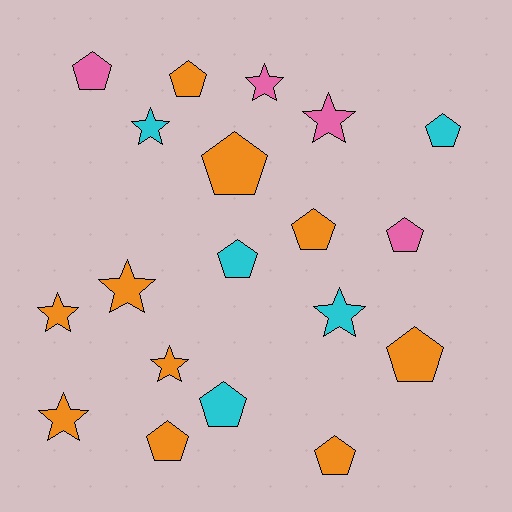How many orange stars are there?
There are 4 orange stars.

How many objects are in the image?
There are 19 objects.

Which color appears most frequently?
Orange, with 10 objects.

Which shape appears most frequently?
Pentagon, with 11 objects.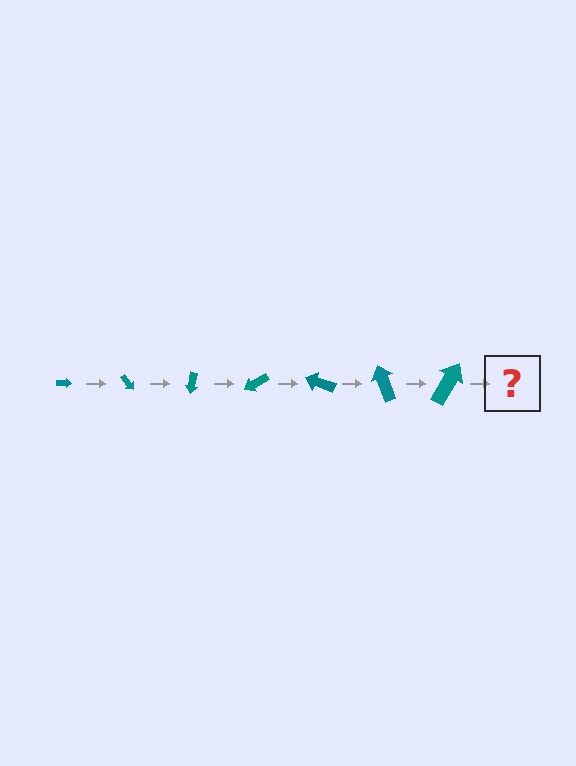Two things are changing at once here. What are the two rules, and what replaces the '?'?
The two rules are that the arrow grows larger each step and it rotates 50 degrees each step. The '?' should be an arrow, larger than the previous one and rotated 350 degrees from the start.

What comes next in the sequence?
The next element should be an arrow, larger than the previous one and rotated 350 degrees from the start.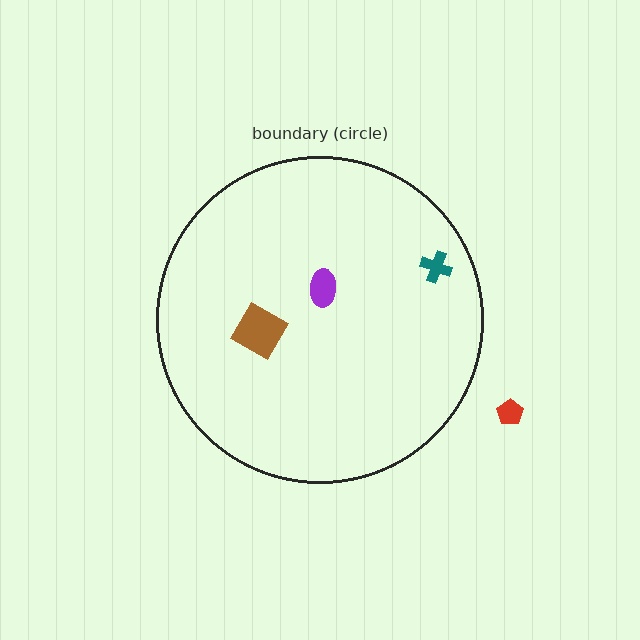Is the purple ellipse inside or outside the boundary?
Inside.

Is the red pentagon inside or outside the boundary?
Outside.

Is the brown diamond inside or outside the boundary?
Inside.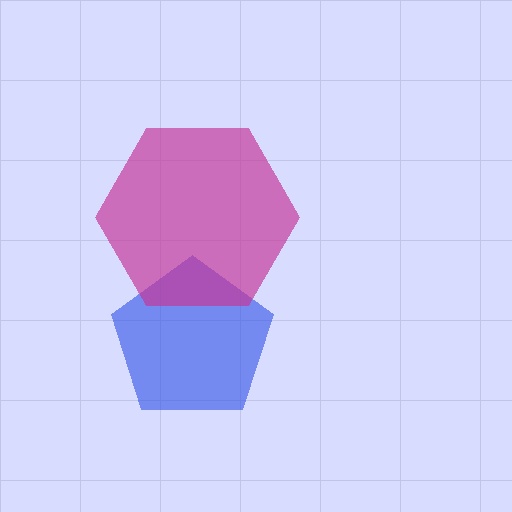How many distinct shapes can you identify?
There are 2 distinct shapes: a blue pentagon, a magenta hexagon.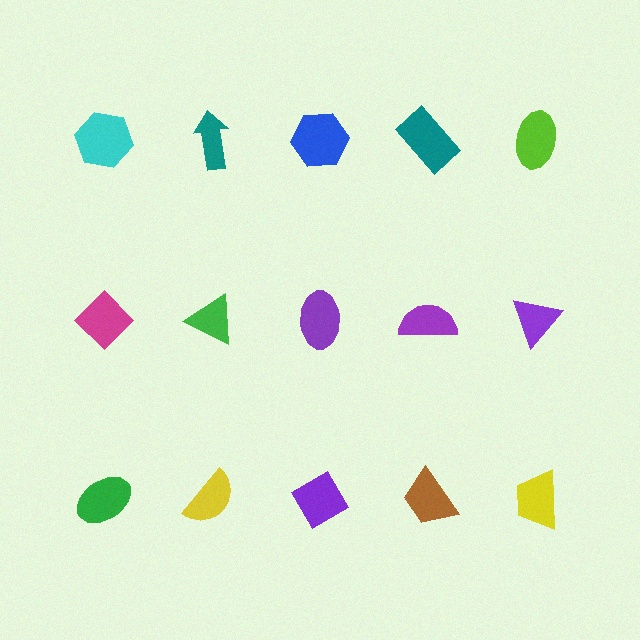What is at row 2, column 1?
A magenta diamond.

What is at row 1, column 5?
A lime ellipse.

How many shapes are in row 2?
5 shapes.